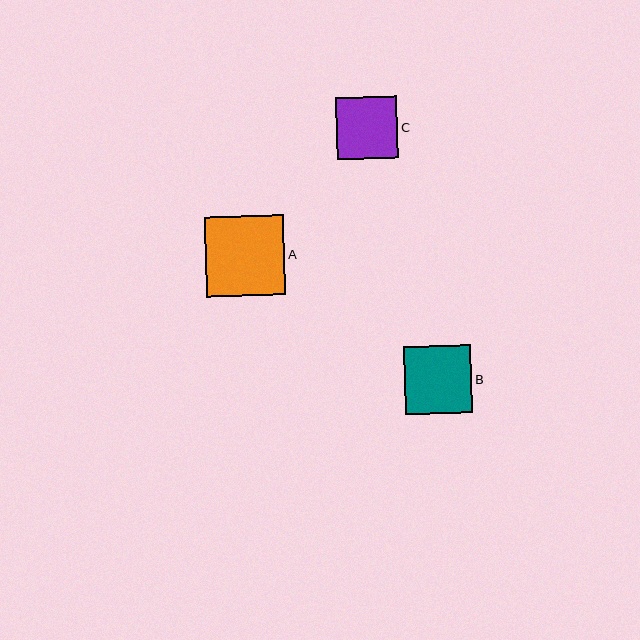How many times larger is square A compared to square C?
Square A is approximately 1.3 times the size of square C.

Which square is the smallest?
Square C is the smallest with a size of approximately 62 pixels.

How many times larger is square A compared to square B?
Square A is approximately 1.2 times the size of square B.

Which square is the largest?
Square A is the largest with a size of approximately 80 pixels.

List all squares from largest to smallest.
From largest to smallest: A, B, C.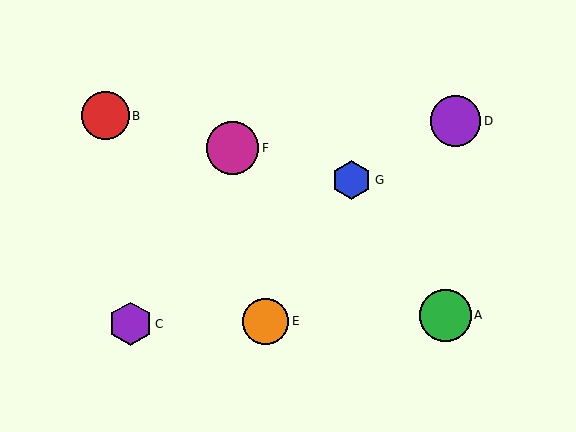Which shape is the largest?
The magenta circle (labeled F) is the largest.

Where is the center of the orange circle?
The center of the orange circle is at (266, 321).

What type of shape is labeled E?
Shape E is an orange circle.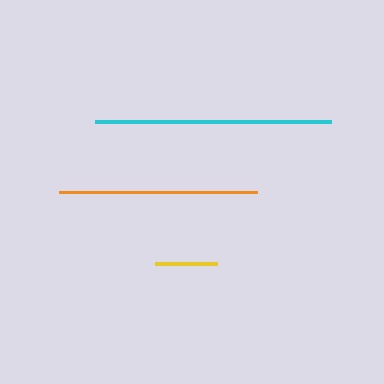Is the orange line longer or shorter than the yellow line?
The orange line is longer than the yellow line.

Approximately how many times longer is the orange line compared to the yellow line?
The orange line is approximately 3.2 times the length of the yellow line.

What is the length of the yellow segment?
The yellow segment is approximately 61 pixels long.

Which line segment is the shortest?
The yellow line is the shortest at approximately 61 pixels.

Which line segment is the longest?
The cyan line is the longest at approximately 236 pixels.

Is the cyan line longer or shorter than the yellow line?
The cyan line is longer than the yellow line.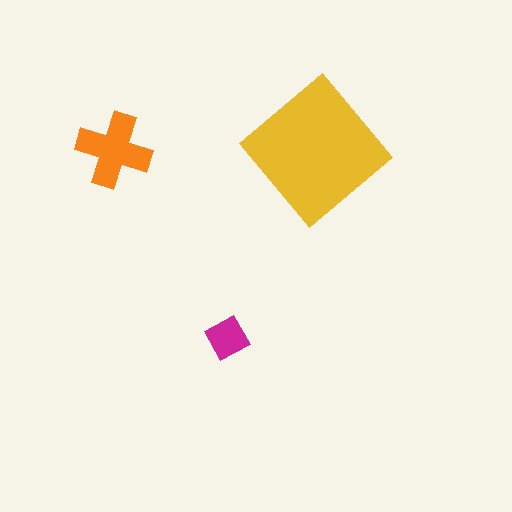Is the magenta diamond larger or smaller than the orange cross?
Smaller.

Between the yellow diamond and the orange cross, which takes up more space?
The yellow diamond.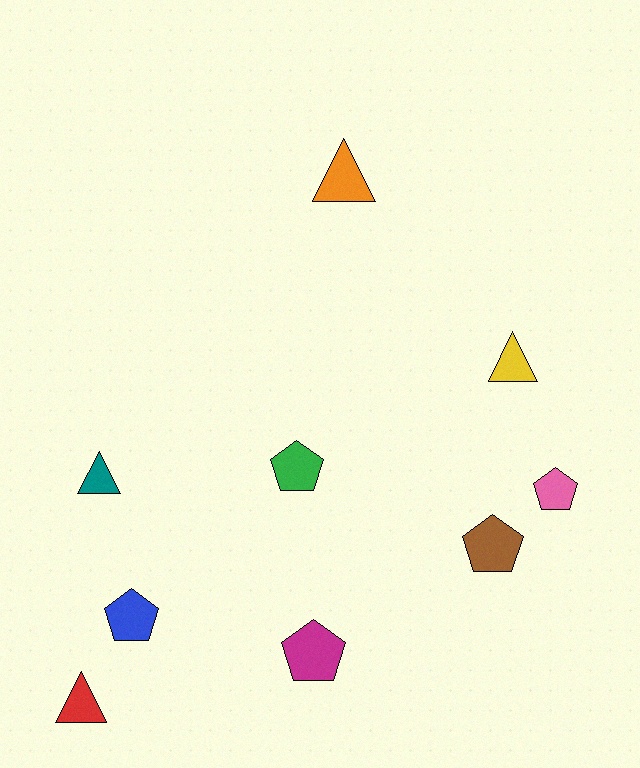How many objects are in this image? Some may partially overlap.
There are 9 objects.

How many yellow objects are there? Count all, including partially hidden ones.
There is 1 yellow object.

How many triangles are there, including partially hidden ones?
There are 4 triangles.